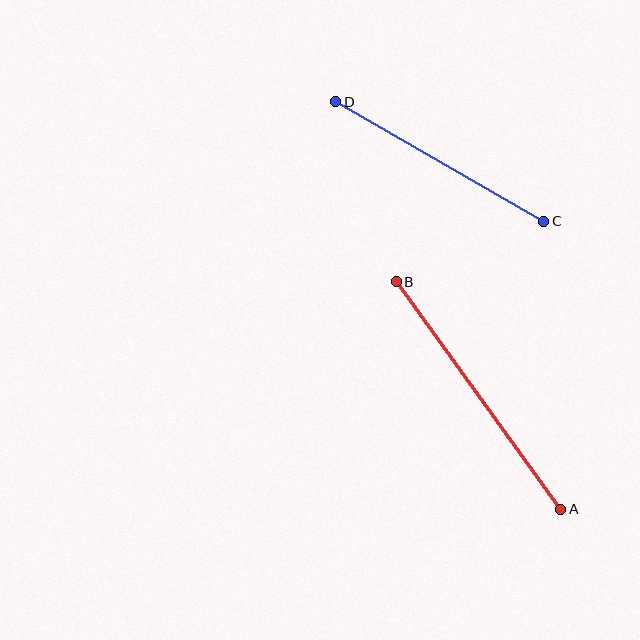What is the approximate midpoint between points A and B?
The midpoint is at approximately (478, 396) pixels.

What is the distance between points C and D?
The distance is approximately 240 pixels.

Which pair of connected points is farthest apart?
Points A and B are farthest apart.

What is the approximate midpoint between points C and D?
The midpoint is at approximately (440, 161) pixels.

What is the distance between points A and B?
The distance is approximately 281 pixels.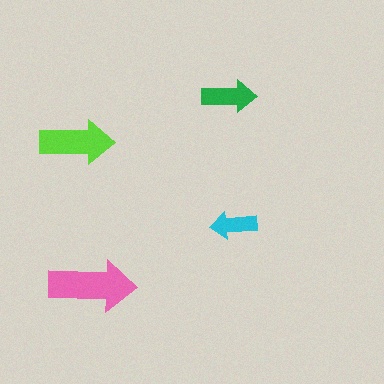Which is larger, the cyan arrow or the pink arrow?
The pink one.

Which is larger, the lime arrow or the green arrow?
The lime one.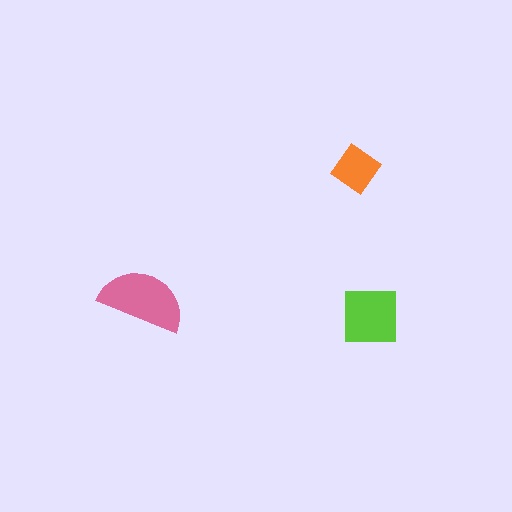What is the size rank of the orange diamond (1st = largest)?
3rd.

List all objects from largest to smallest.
The pink semicircle, the lime square, the orange diamond.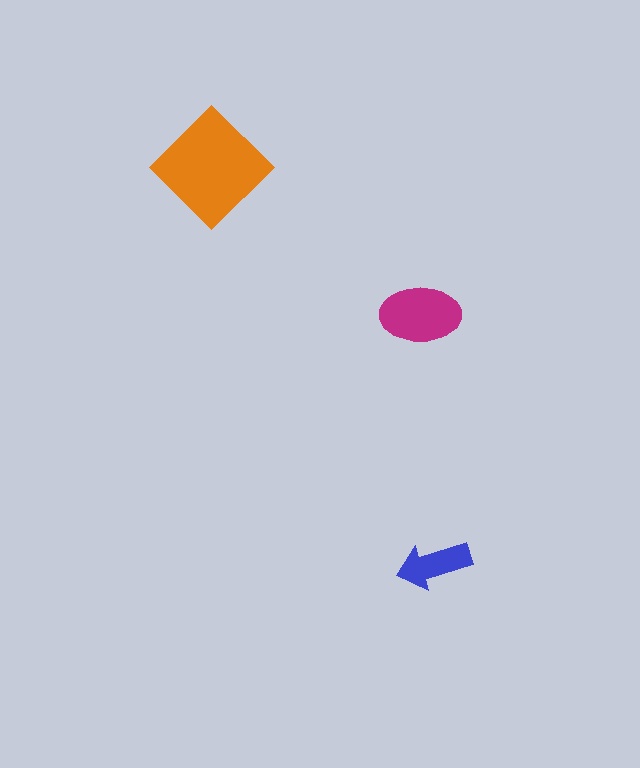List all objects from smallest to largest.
The blue arrow, the magenta ellipse, the orange diamond.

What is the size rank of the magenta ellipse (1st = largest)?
2nd.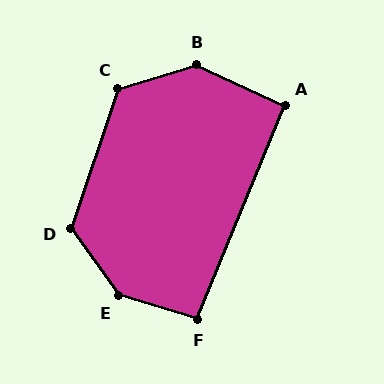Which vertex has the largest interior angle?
E, at approximately 142 degrees.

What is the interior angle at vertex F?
Approximately 96 degrees (obtuse).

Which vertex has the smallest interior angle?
A, at approximately 92 degrees.